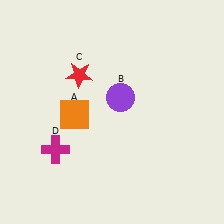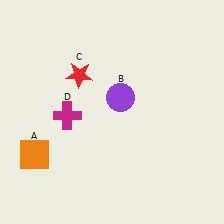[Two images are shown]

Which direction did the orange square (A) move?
The orange square (A) moved left.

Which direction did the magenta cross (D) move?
The magenta cross (D) moved up.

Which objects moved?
The objects that moved are: the orange square (A), the magenta cross (D).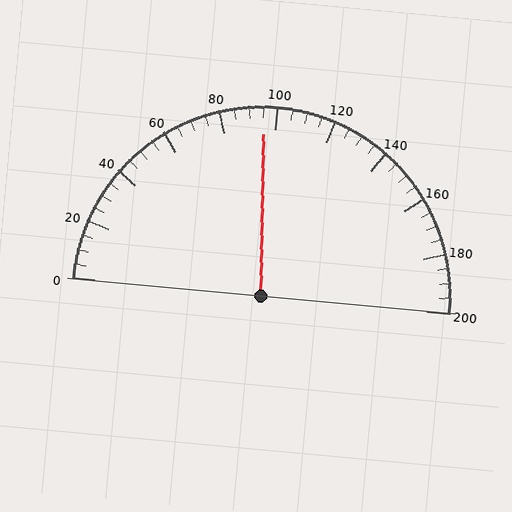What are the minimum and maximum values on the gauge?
The gauge ranges from 0 to 200.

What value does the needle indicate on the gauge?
The needle indicates approximately 95.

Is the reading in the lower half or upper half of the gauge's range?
The reading is in the lower half of the range (0 to 200).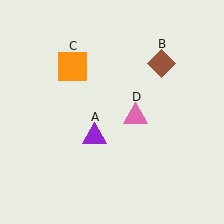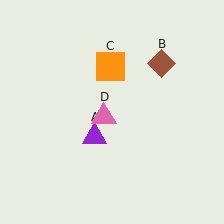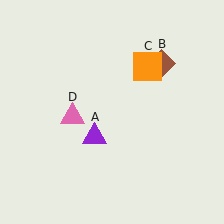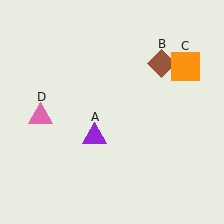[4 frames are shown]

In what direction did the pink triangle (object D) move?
The pink triangle (object D) moved left.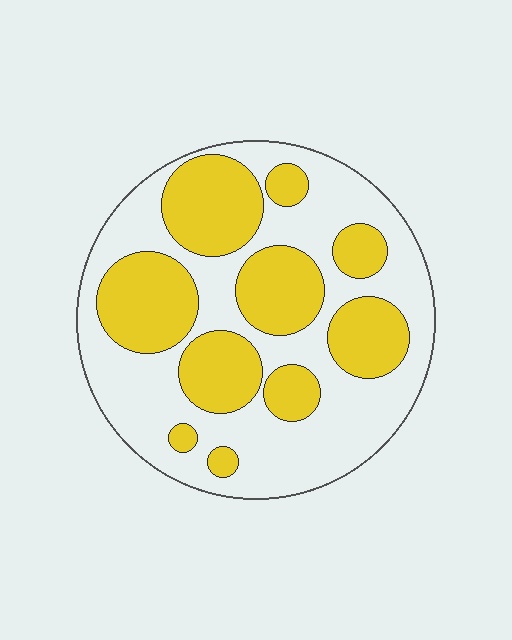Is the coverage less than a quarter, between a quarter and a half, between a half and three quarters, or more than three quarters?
Between a quarter and a half.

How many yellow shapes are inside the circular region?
10.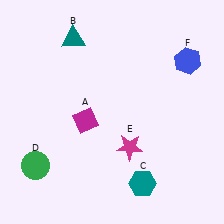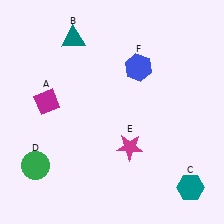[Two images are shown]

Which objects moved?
The objects that moved are: the magenta diamond (A), the teal hexagon (C), the blue hexagon (F).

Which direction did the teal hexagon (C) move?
The teal hexagon (C) moved right.